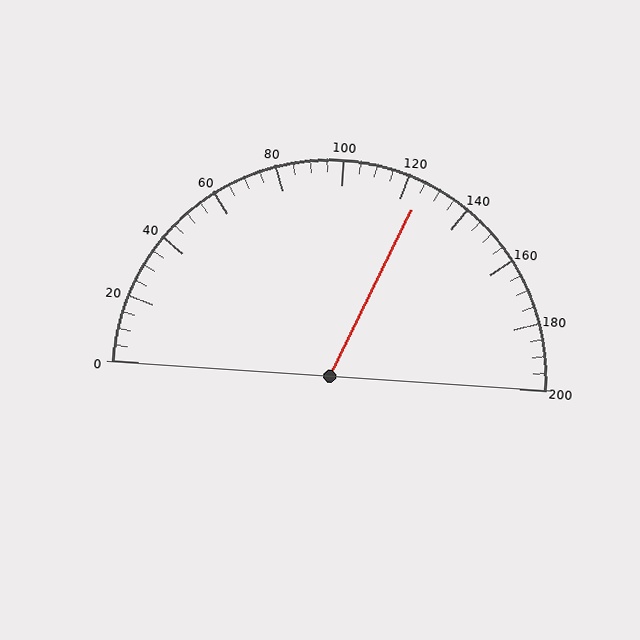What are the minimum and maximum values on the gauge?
The gauge ranges from 0 to 200.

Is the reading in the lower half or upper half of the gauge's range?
The reading is in the upper half of the range (0 to 200).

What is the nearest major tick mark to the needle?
The nearest major tick mark is 120.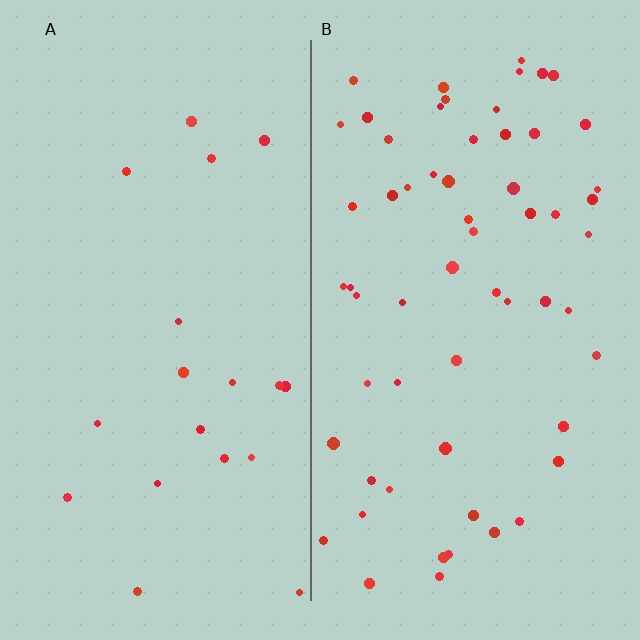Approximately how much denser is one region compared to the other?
Approximately 3.1× — region B over region A.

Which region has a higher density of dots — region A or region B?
B (the right).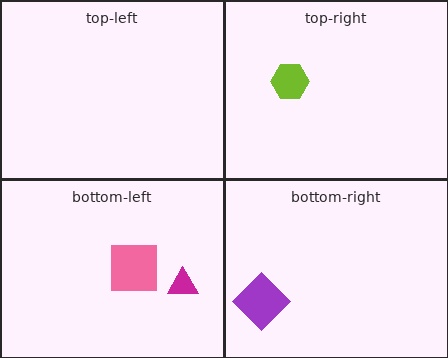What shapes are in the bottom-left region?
The pink square, the magenta triangle.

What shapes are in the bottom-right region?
The purple diamond.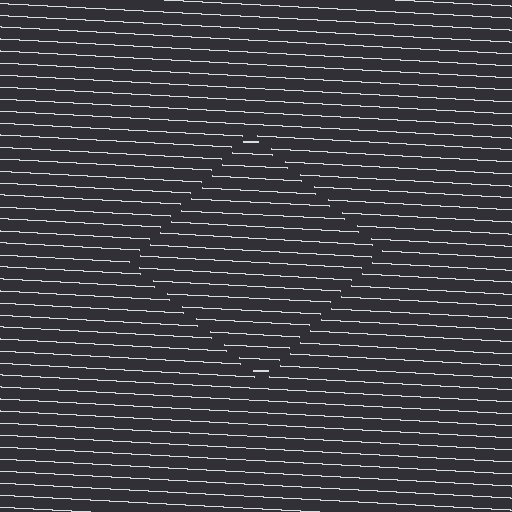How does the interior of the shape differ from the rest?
The interior of the shape contains the same grating, shifted by half a period — the contour is defined by the phase discontinuity where line-ends from the inner and outer gratings abut.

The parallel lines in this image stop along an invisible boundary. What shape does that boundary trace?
An illusory square. The interior of the shape contains the same grating, shifted by half a period — the contour is defined by the phase discontinuity where line-ends from the inner and outer gratings abut.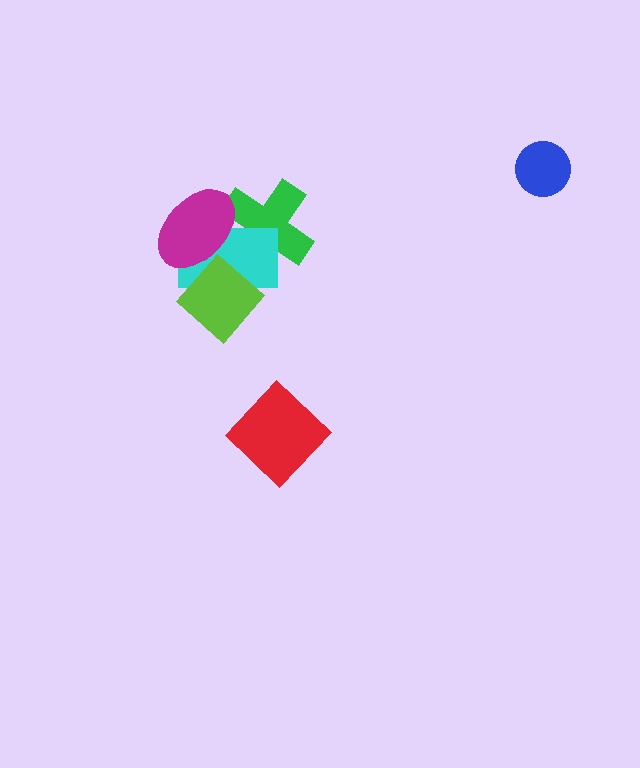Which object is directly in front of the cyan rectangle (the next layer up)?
The magenta ellipse is directly in front of the cyan rectangle.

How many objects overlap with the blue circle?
0 objects overlap with the blue circle.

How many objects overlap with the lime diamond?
2 objects overlap with the lime diamond.